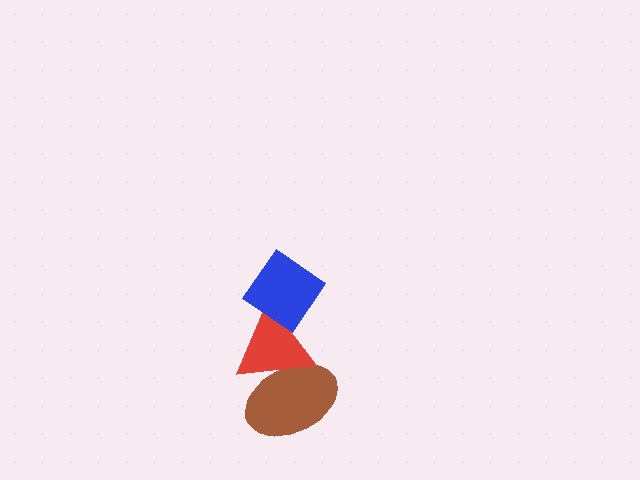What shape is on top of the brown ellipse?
The red triangle is on top of the brown ellipse.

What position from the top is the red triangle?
The red triangle is 2nd from the top.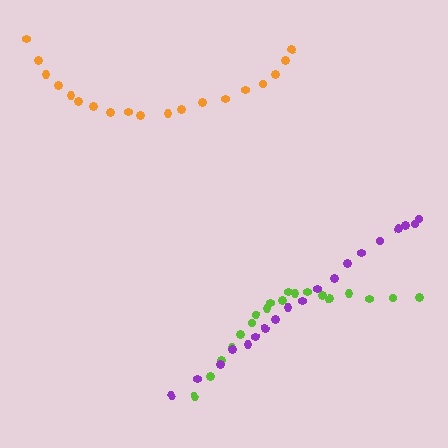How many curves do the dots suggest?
There are 3 distinct paths.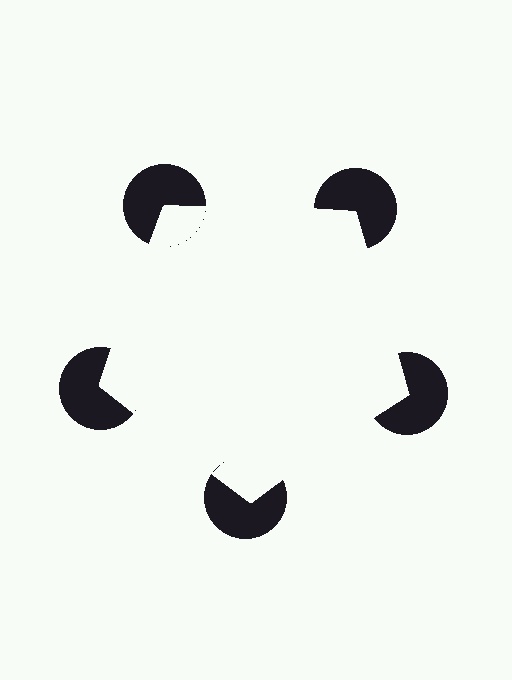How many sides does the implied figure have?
5 sides.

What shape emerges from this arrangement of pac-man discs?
An illusory pentagon — its edges are inferred from the aligned wedge cuts in the pac-man discs, not physically drawn.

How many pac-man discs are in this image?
There are 5 — one at each vertex of the illusory pentagon.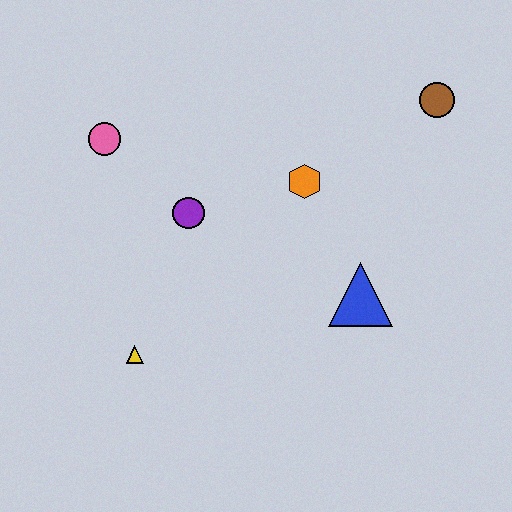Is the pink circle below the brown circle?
Yes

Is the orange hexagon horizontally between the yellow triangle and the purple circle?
No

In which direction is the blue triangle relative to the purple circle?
The blue triangle is to the right of the purple circle.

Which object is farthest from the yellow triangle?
The brown circle is farthest from the yellow triangle.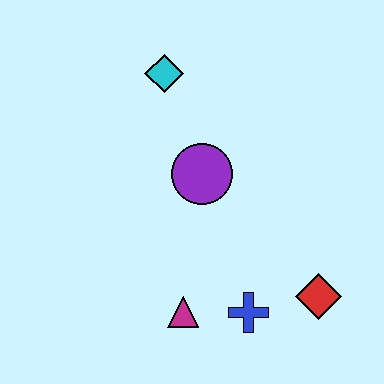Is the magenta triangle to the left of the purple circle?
Yes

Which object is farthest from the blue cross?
The cyan diamond is farthest from the blue cross.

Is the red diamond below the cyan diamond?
Yes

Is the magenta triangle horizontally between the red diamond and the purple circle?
No